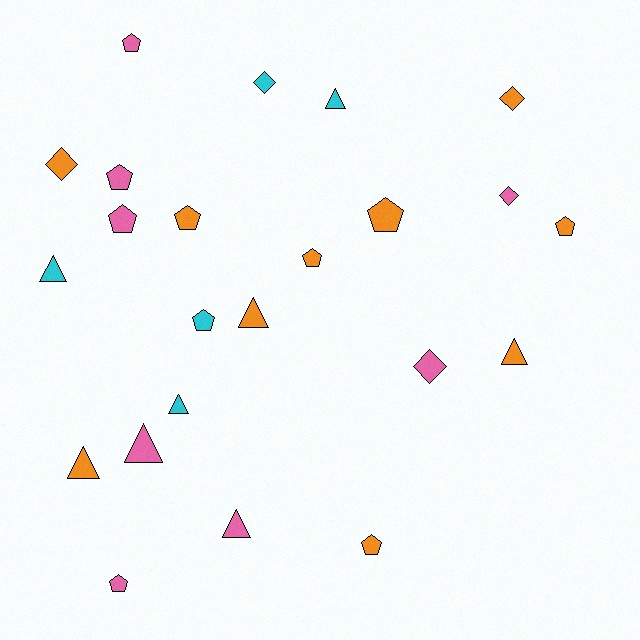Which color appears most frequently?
Orange, with 10 objects.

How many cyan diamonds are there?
There is 1 cyan diamond.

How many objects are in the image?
There are 23 objects.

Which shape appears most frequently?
Pentagon, with 10 objects.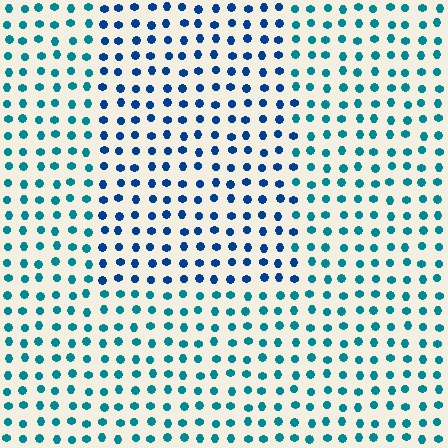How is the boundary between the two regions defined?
The boundary is defined purely by a slight shift in hue (about 32 degrees). Spacing, size, and orientation are identical on both sides.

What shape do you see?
I see a rectangle.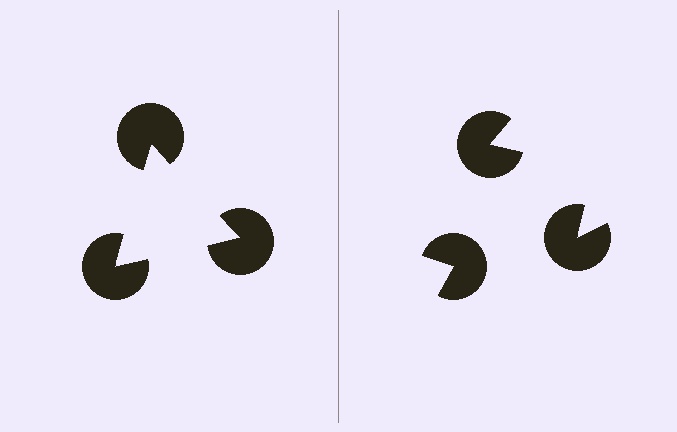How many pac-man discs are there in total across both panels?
6 — 3 on each side.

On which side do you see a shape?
An illusory triangle appears on the left side. On the right side the wedge cuts are rotated, so no coherent shape forms.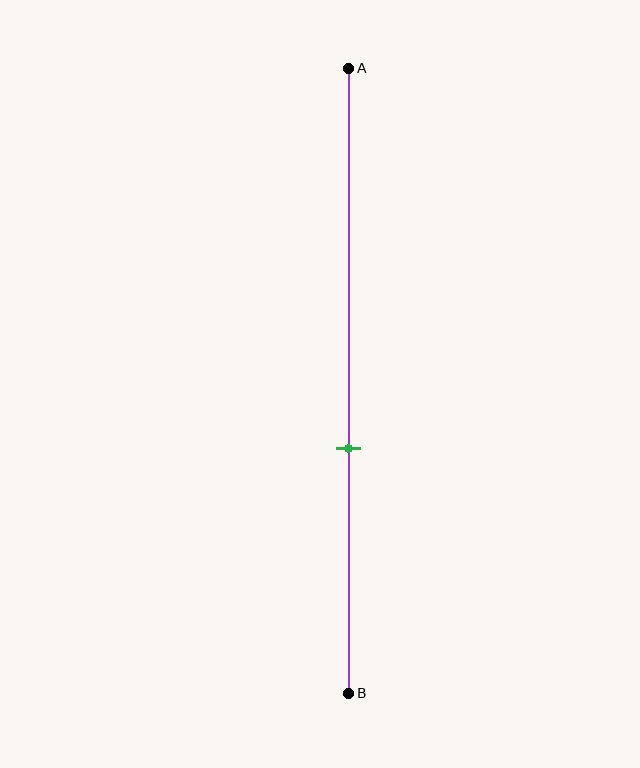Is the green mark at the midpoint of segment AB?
No, the mark is at about 60% from A, not at the 50% midpoint.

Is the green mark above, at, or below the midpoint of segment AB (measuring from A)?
The green mark is below the midpoint of segment AB.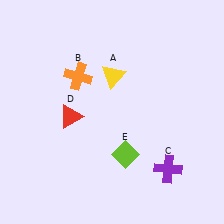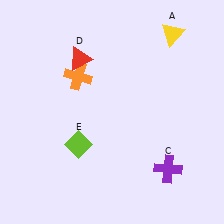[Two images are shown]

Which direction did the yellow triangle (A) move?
The yellow triangle (A) moved right.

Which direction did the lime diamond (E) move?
The lime diamond (E) moved left.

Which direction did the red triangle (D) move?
The red triangle (D) moved up.